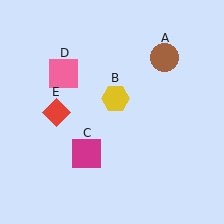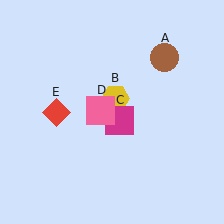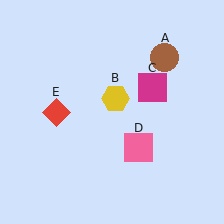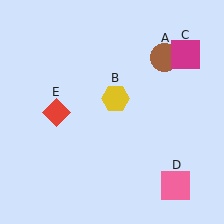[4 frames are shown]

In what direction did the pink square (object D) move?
The pink square (object D) moved down and to the right.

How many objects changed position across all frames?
2 objects changed position: magenta square (object C), pink square (object D).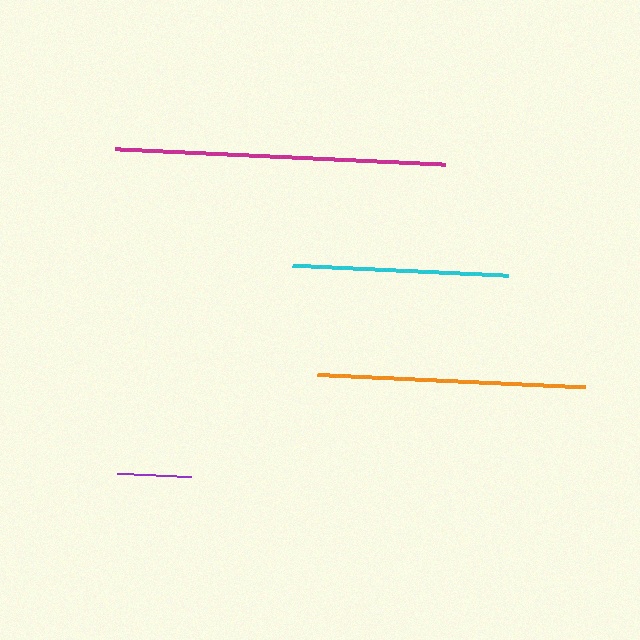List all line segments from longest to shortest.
From longest to shortest: magenta, orange, cyan, purple.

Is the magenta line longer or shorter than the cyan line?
The magenta line is longer than the cyan line.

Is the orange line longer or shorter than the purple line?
The orange line is longer than the purple line.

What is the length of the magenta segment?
The magenta segment is approximately 330 pixels long.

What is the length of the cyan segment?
The cyan segment is approximately 216 pixels long.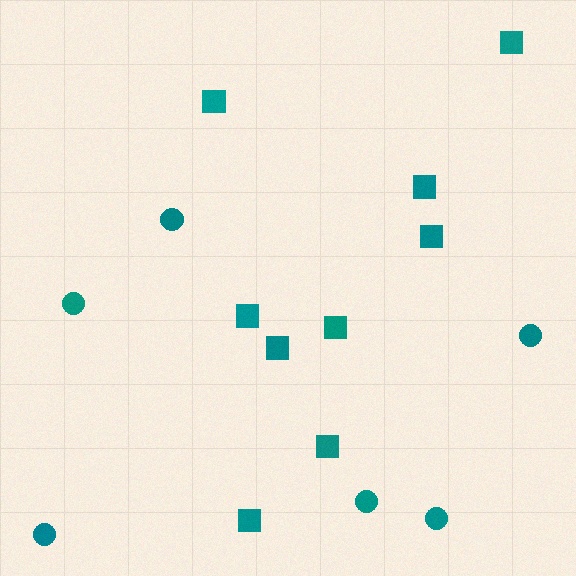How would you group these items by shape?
There are 2 groups: one group of squares (9) and one group of circles (6).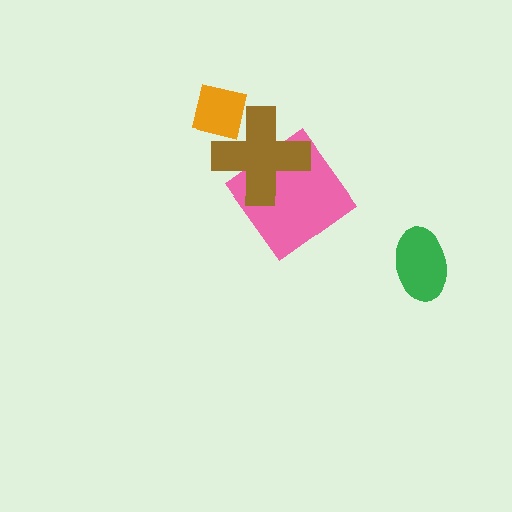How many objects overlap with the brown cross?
2 objects overlap with the brown cross.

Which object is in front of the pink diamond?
The brown cross is in front of the pink diamond.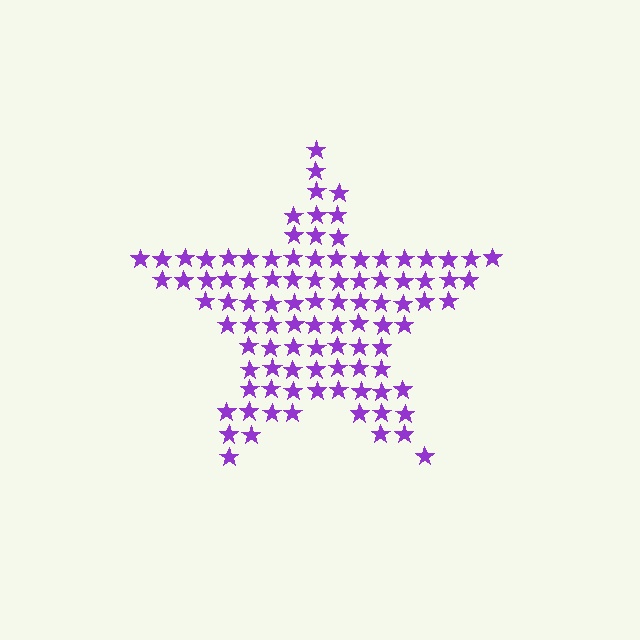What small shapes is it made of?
It is made of small stars.